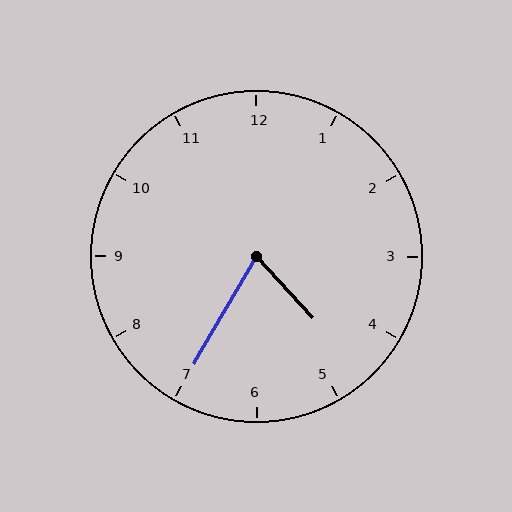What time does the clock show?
4:35.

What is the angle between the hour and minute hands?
Approximately 72 degrees.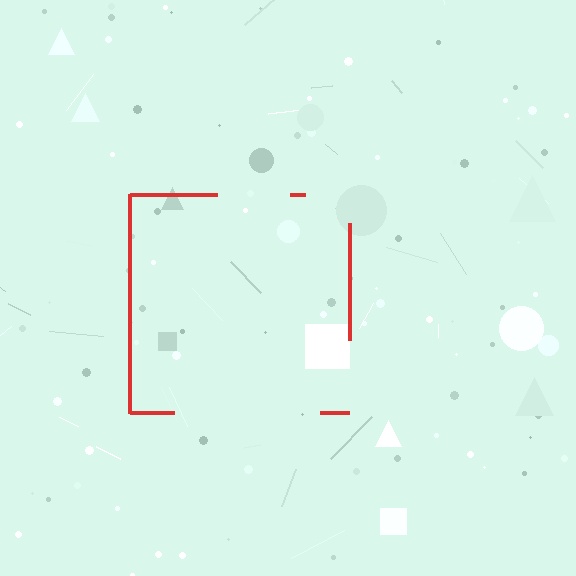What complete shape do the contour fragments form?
The contour fragments form a square.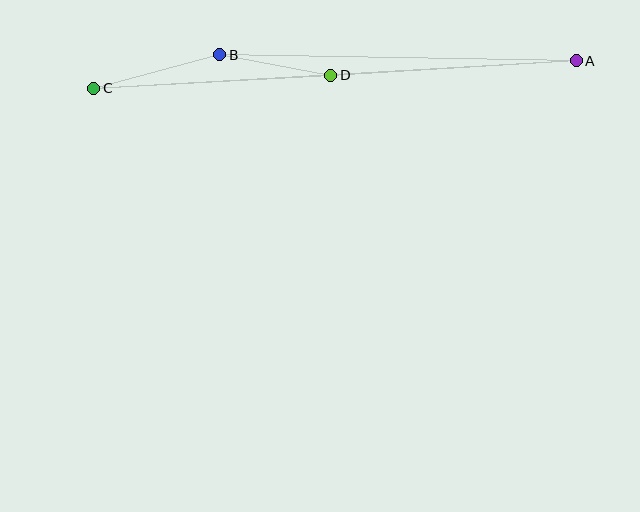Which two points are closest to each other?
Points B and D are closest to each other.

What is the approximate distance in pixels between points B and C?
The distance between B and C is approximately 130 pixels.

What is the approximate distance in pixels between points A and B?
The distance between A and B is approximately 356 pixels.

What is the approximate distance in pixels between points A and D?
The distance between A and D is approximately 246 pixels.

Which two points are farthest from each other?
Points A and C are farthest from each other.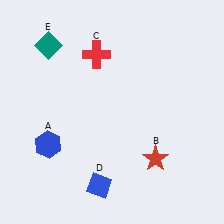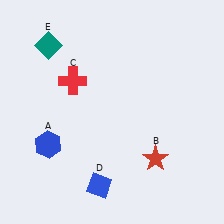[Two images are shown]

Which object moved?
The red cross (C) moved down.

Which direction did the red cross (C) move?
The red cross (C) moved down.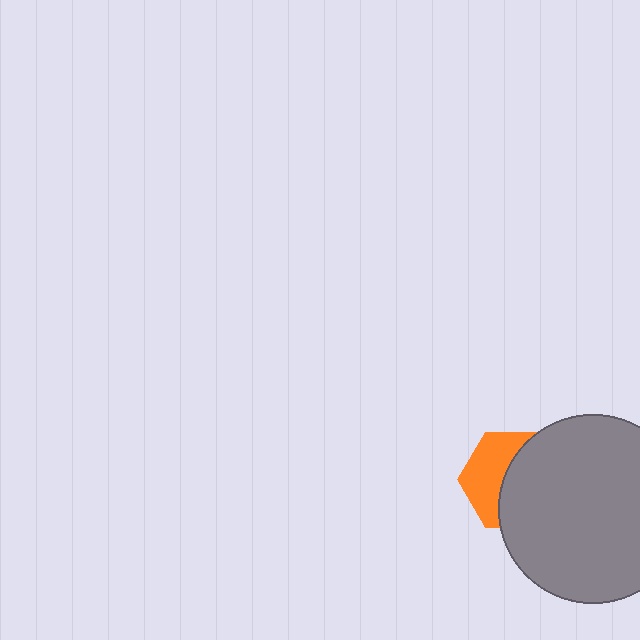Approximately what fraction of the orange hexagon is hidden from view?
Roughly 56% of the orange hexagon is hidden behind the gray circle.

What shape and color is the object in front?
The object in front is a gray circle.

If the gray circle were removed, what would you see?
You would see the complete orange hexagon.